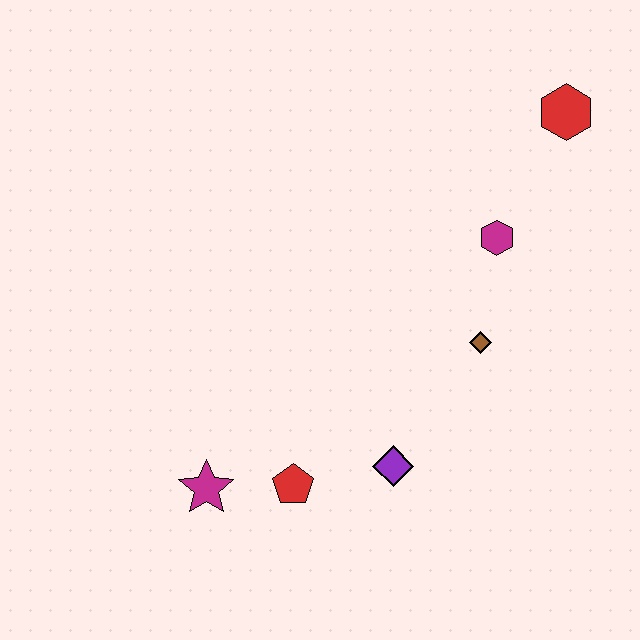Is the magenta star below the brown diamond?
Yes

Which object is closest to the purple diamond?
The red pentagon is closest to the purple diamond.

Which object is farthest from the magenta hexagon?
The magenta star is farthest from the magenta hexagon.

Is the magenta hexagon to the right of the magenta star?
Yes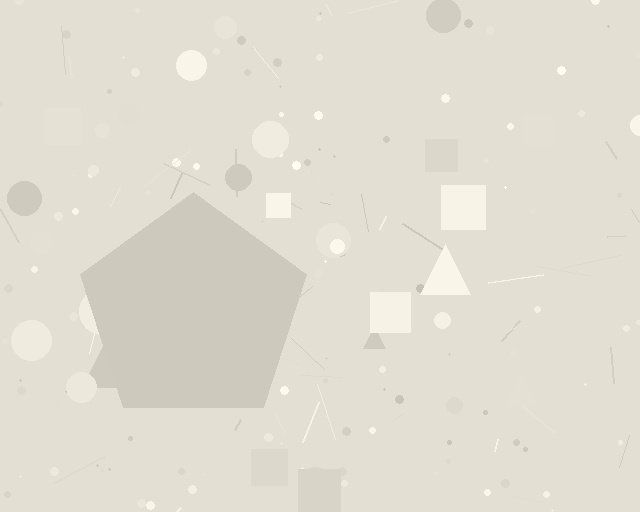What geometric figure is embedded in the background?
A pentagon is embedded in the background.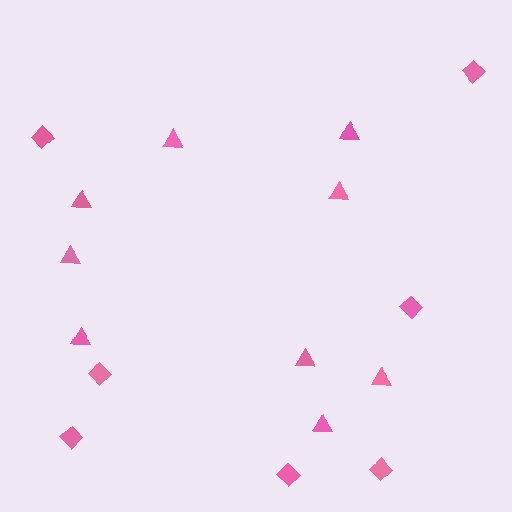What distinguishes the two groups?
There are 2 groups: one group of triangles (9) and one group of diamonds (7).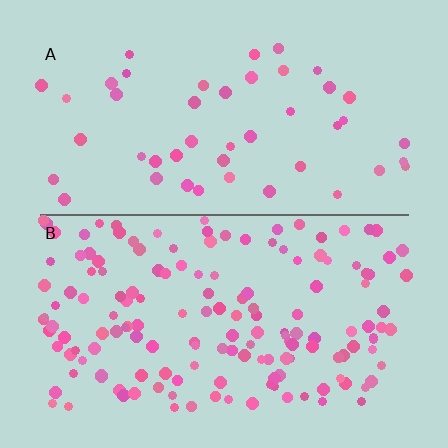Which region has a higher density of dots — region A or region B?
B (the bottom).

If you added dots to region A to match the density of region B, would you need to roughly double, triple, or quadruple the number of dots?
Approximately triple.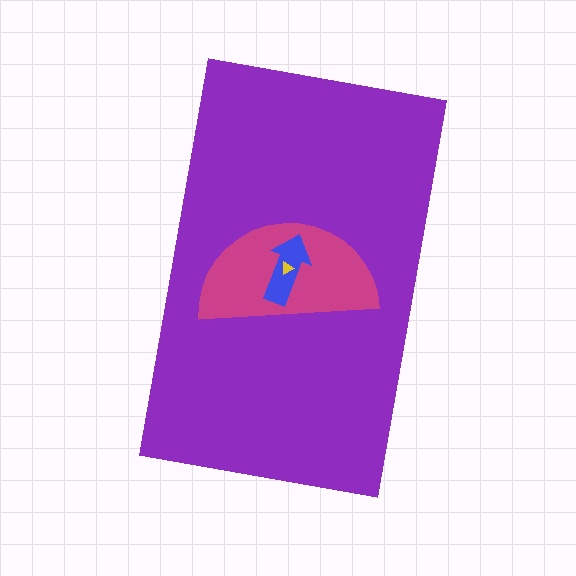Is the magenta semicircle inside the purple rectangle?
Yes.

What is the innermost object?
The yellow triangle.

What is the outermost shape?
The purple rectangle.